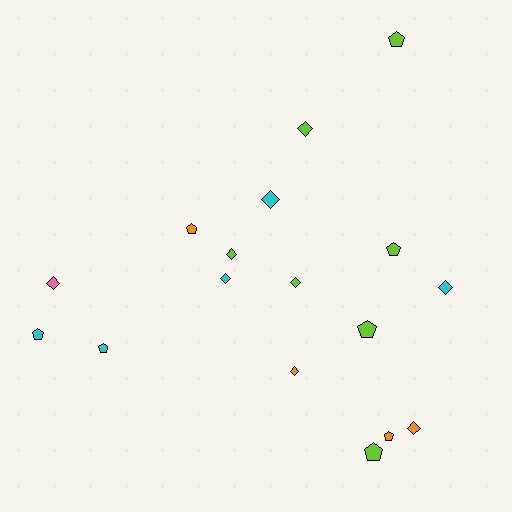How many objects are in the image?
There are 17 objects.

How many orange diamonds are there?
There are 2 orange diamonds.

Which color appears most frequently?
Lime, with 7 objects.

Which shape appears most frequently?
Diamond, with 9 objects.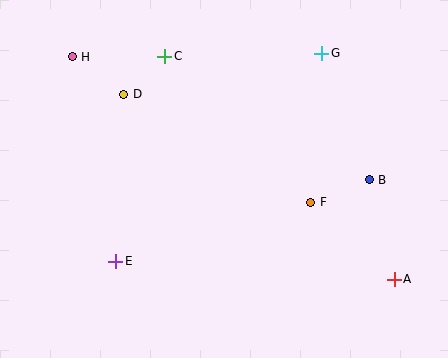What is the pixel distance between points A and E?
The distance between A and E is 279 pixels.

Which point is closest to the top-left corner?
Point H is closest to the top-left corner.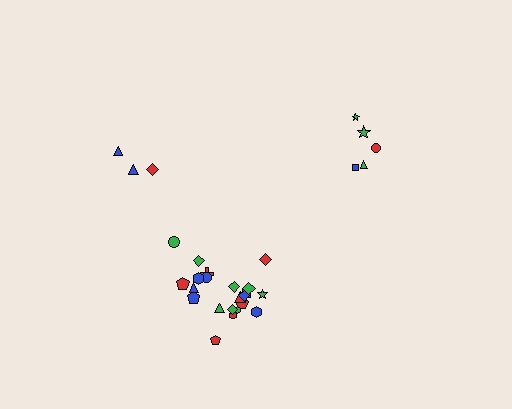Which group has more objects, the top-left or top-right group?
The top-right group.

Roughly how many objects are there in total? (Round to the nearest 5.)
Roughly 30 objects in total.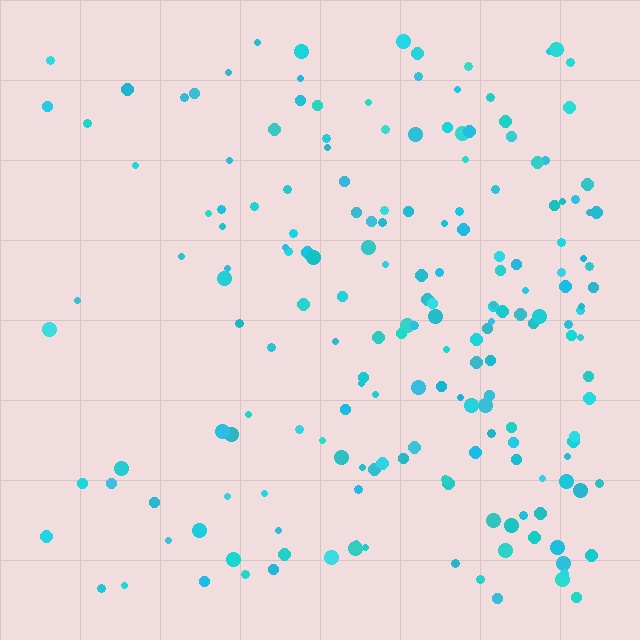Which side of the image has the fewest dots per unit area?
The left.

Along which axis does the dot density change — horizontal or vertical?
Horizontal.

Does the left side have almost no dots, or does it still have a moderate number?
Still a moderate number, just noticeably fewer than the right.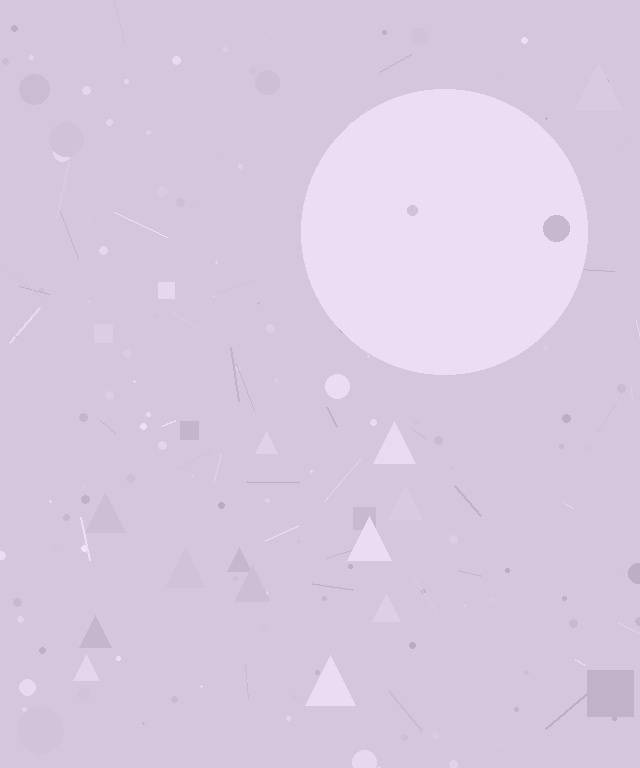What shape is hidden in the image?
A circle is hidden in the image.